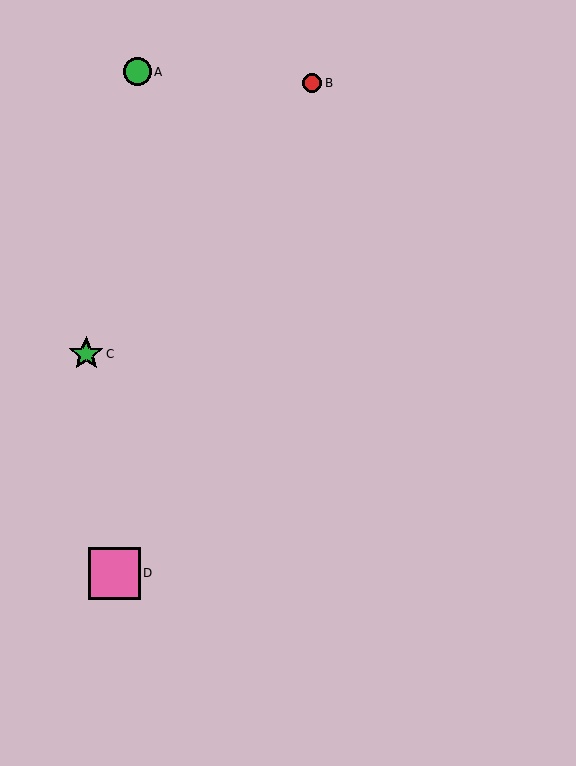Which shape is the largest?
The pink square (labeled D) is the largest.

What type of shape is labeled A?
Shape A is a green circle.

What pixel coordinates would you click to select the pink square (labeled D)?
Click at (114, 573) to select the pink square D.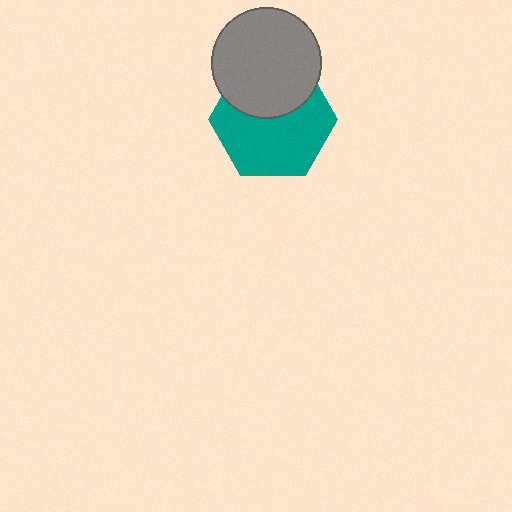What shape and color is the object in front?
The object in front is a gray circle.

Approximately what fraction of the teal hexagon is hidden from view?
Roughly 38% of the teal hexagon is hidden behind the gray circle.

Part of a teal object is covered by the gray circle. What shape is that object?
It is a hexagon.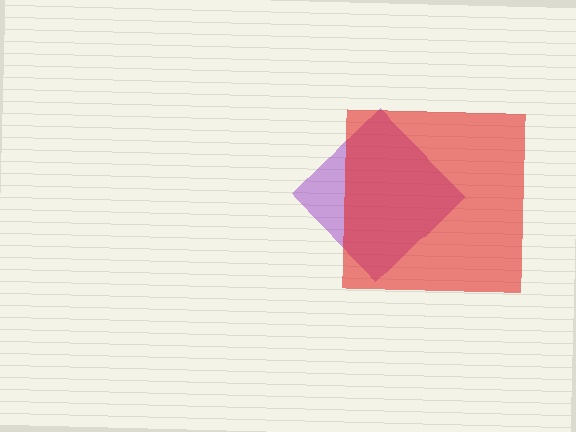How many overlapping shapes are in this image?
There are 2 overlapping shapes in the image.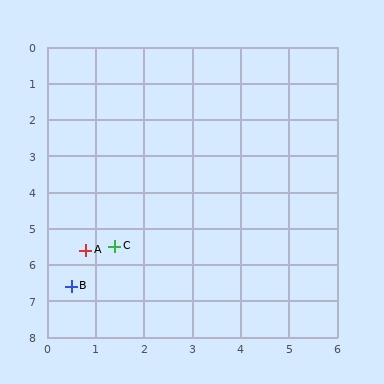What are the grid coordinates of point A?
Point A is at approximately (0.8, 5.6).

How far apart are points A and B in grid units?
Points A and B are about 1.0 grid units apart.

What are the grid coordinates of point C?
Point C is at approximately (1.4, 5.5).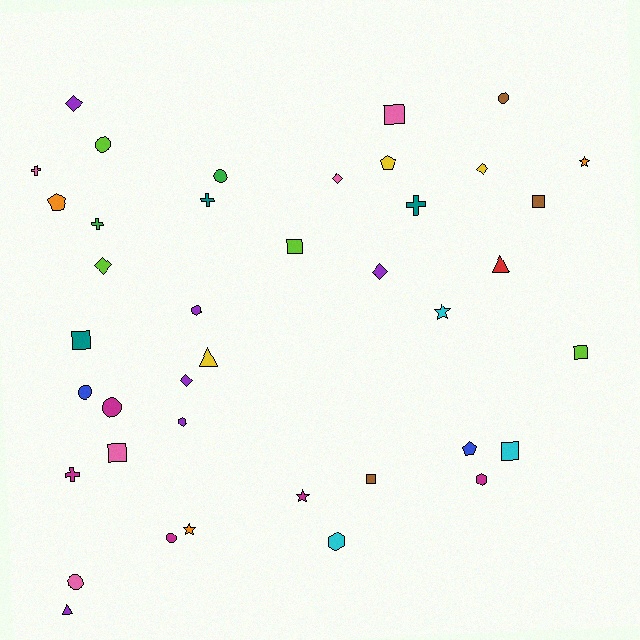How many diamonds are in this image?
There are 6 diamonds.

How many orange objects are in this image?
There are 3 orange objects.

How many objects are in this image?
There are 40 objects.